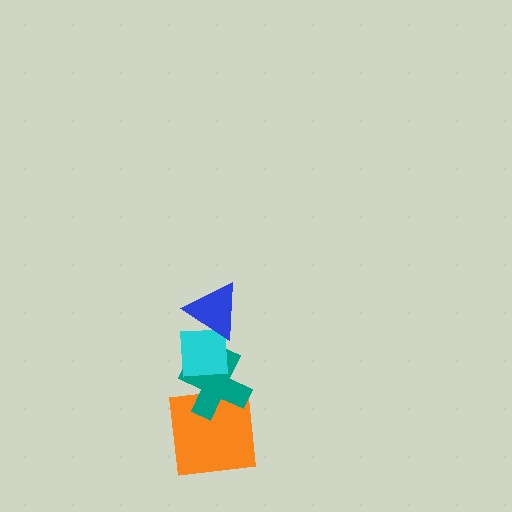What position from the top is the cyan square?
The cyan square is 2nd from the top.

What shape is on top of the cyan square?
The blue triangle is on top of the cyan square.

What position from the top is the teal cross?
The teal cross is 3rd from the top.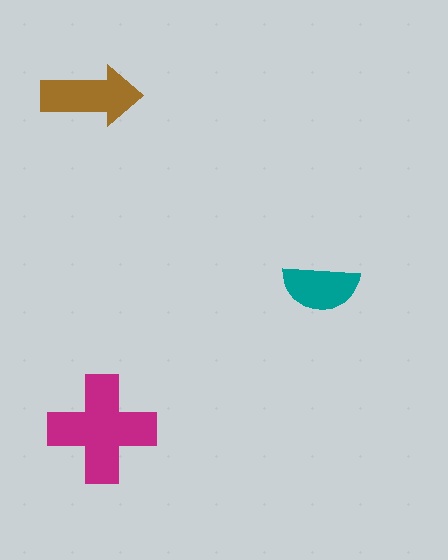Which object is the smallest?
The teal semicircle.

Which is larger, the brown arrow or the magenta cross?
The magenta cross.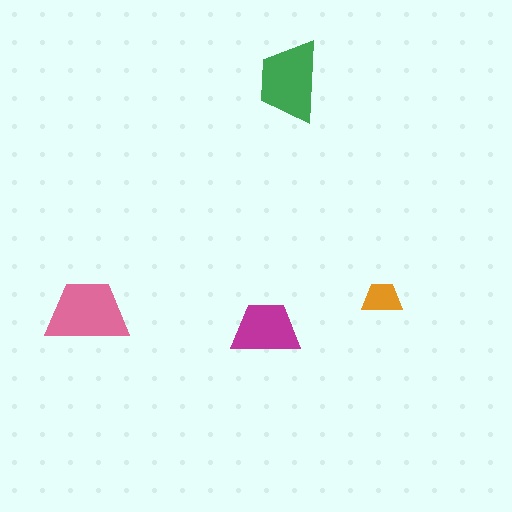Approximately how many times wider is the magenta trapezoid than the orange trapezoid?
About 1.5 times wider.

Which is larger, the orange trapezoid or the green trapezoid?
The green one.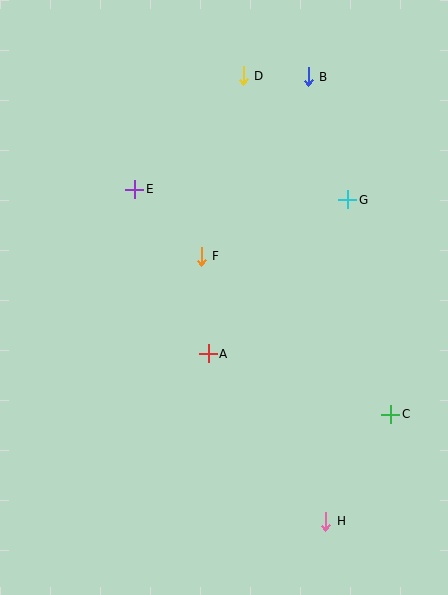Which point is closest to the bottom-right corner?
Point H is closest to the bottom-right corner.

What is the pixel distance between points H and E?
The distance between H and E is 383 pixels.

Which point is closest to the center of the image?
Point F at (201, 256) is closest to the center.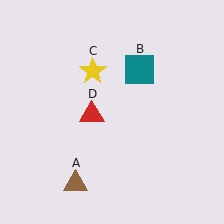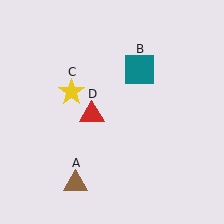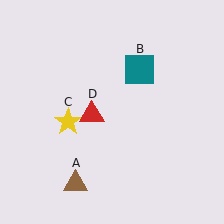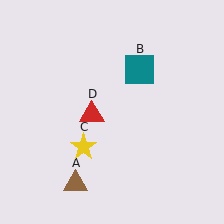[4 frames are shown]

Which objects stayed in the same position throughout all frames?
Brown triangle (object A) and teal square (object B) and red triangle (object D) remained stationary.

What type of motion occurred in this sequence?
The yellow star (object C) rotated counterclockwise around the center of the scene.